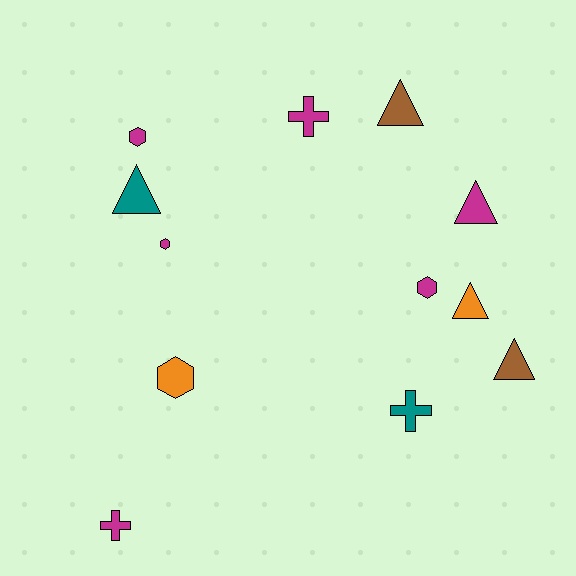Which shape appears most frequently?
Triangle, with 5 objects.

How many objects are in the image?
There are 12 objects.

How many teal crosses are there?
There is 1 teal cross.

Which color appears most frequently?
Magenta, with 6 objects.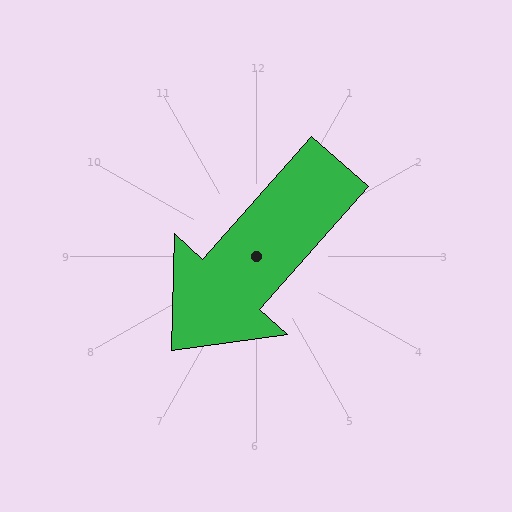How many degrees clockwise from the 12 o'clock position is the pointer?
Approximately 222 degrees.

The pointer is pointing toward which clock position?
Roughly 7 o'clock.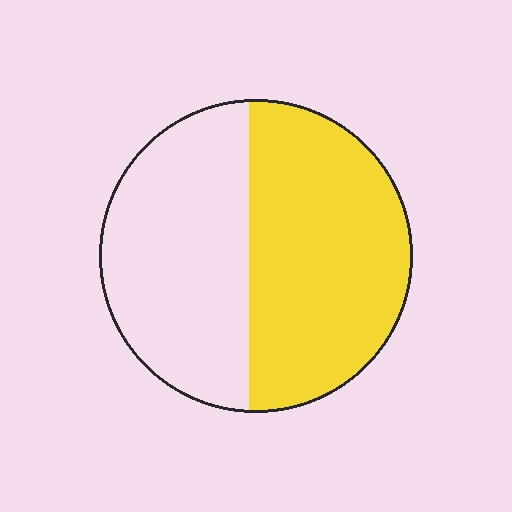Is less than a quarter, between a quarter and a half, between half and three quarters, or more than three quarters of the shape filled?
Between half and three quarters.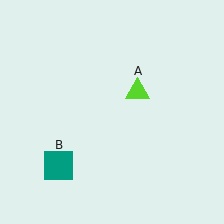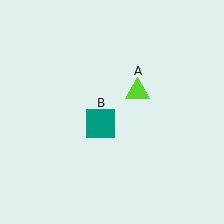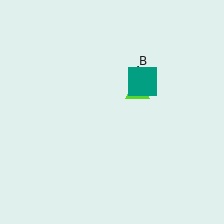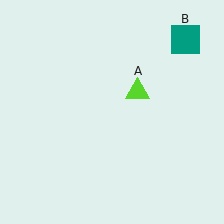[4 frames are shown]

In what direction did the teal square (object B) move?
The teal square (object B) moved up and to the right.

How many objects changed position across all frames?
1 object changed position: teal square (object B).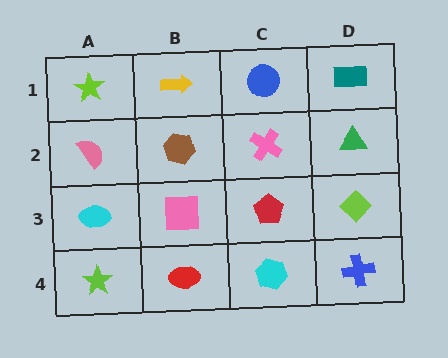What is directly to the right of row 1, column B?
A blue circle.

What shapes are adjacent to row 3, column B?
A brown hexagon (row 2, column B), a red ellipse (row 4, column B), a cyan ellipse (row 3, column A), a red pentagon (row 3, column C).